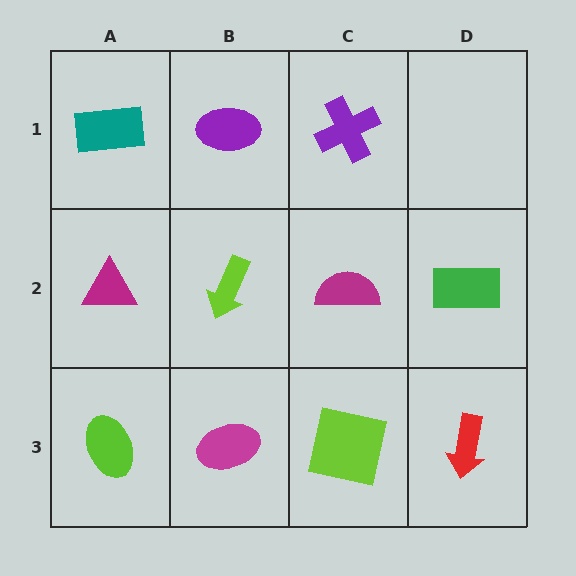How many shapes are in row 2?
4 shapes.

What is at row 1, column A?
A teal rectangle.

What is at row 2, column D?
A green rectangle.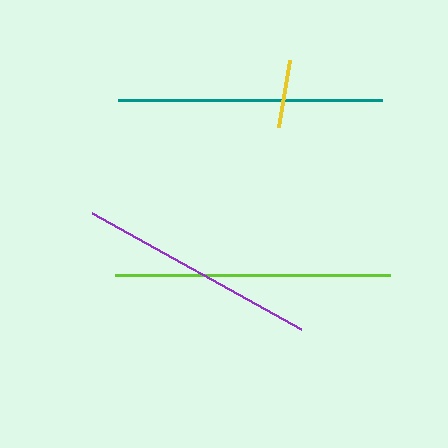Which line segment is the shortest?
The yellow line is the shortest at approximately 68 pixels.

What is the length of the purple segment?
The purple segment is approximately 239 pixels long.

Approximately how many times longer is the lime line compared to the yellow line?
The lime line is approximately 4.0 times the length of the yellow line.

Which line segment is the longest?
The lime line is the longest at approximately 275 pixels.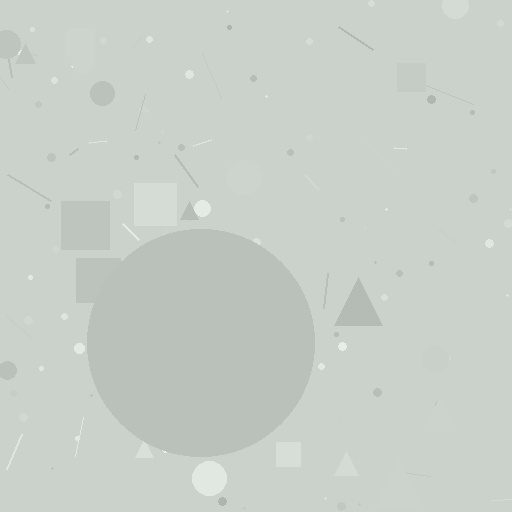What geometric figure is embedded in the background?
A circle is embedded in the background.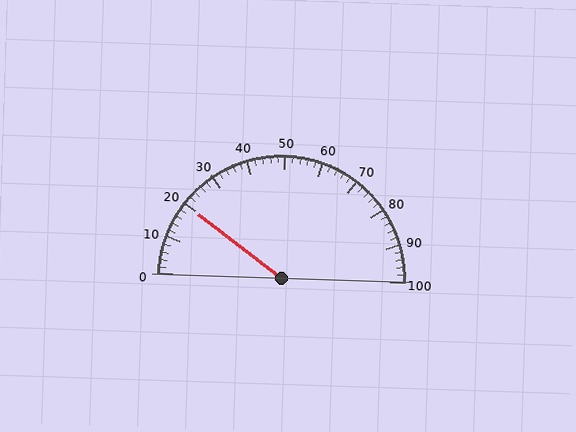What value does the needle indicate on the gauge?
The needle indicates approximately 20.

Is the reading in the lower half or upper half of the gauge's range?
The reading is in the lower half of the range (0 to 100).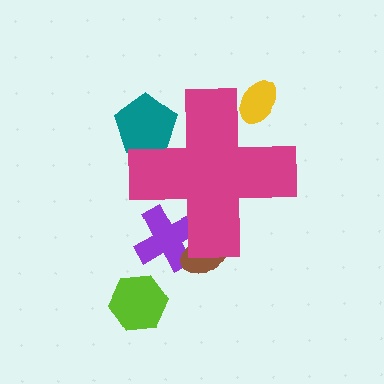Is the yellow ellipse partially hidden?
Yes, the yellow ellipse is partially hidden behind the magenta cross.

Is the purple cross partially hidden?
Yes, the purple cross is partially hidden behind the magenta cross.